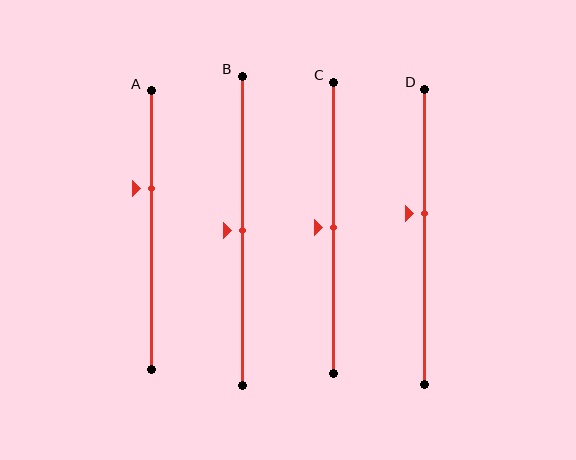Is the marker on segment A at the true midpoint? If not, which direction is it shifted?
No, the marker on segment A is shifted upward by about 15% of the segment length.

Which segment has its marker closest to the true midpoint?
Segment B has its marker closest to the true midpoint.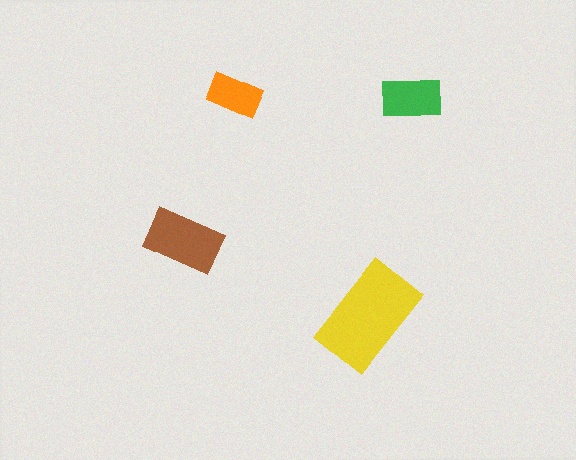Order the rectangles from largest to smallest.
the yellow one, the brown one, the green one, the orange one.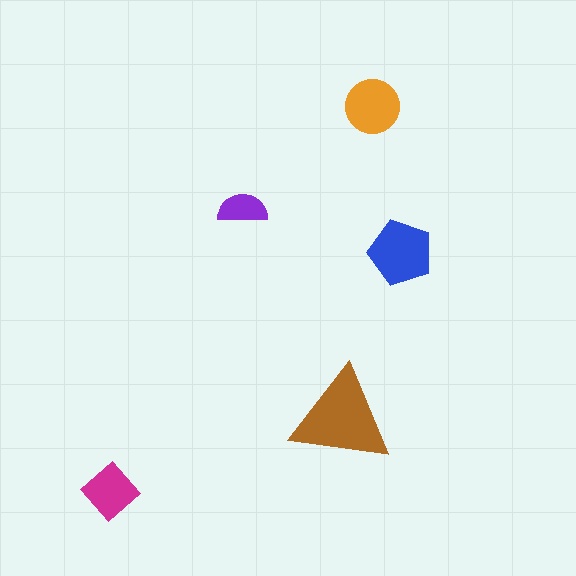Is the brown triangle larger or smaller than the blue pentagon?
Larger.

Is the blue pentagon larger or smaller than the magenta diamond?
Larger.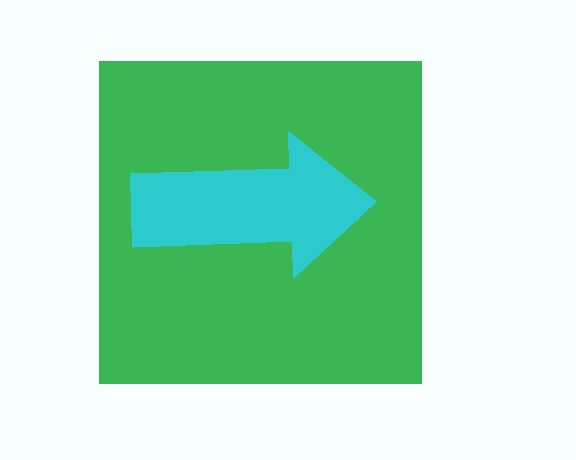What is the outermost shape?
The green square.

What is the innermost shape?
The cyan arrow.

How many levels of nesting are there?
2.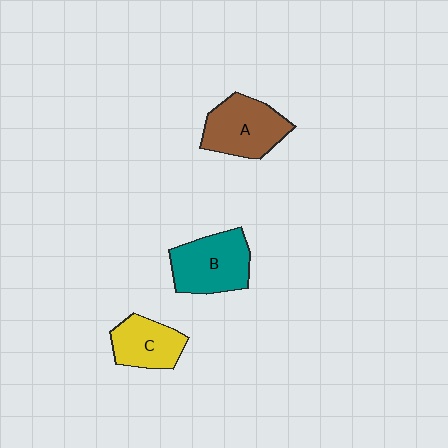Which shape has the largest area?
Shape B (teal).